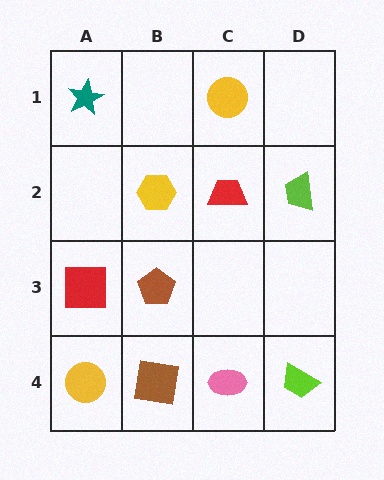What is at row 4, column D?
A lime trapezoid.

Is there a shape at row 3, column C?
No, that cell is empty.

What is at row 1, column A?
A teal star.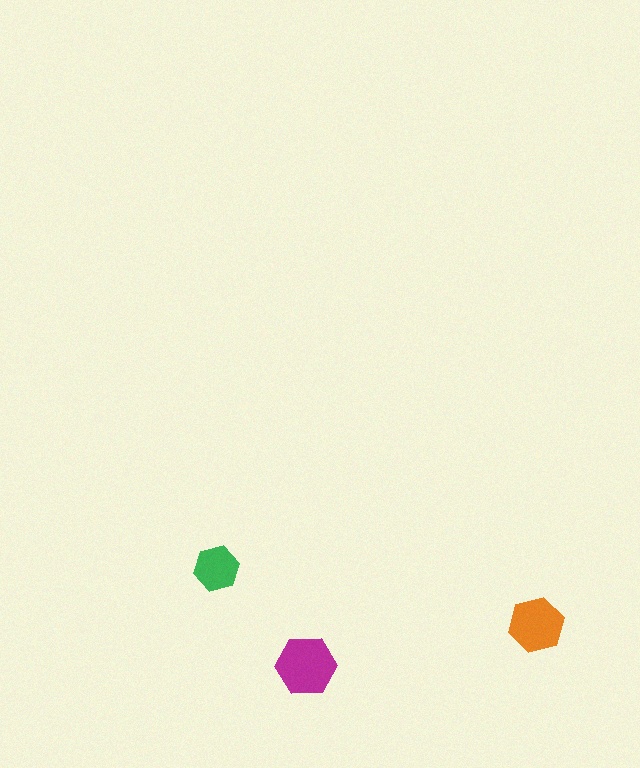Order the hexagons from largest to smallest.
the magenta one, the orange one, the green one.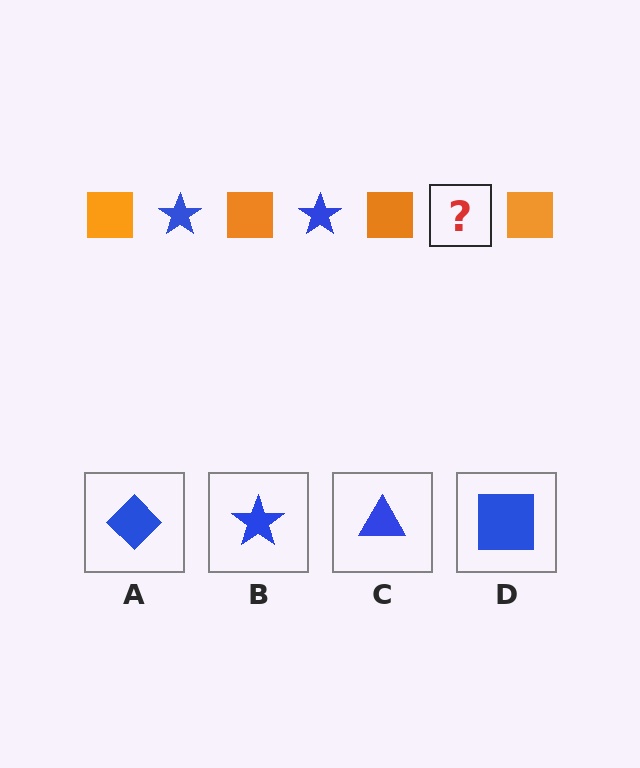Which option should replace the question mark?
Option B.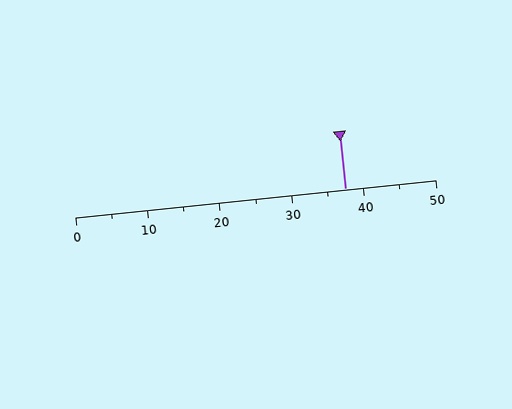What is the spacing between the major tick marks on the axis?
The major ticks are spaced 10 apart.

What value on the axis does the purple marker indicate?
The marker indicates approximately 37.5.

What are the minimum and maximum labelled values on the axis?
The axis runs from 0 to 50.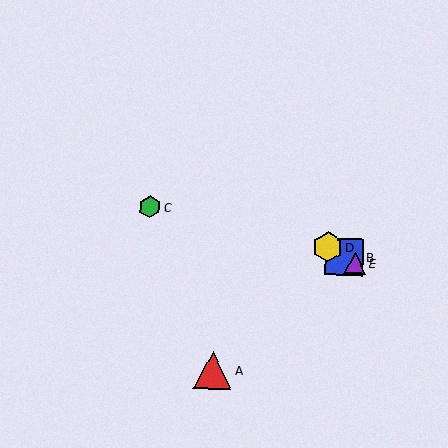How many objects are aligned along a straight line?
3 objects (B, D, E) are aligned along a straight line.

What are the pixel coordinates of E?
Object E is at (355, 263).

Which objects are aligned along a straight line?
Objects B, D, E are aligned along a straight line.